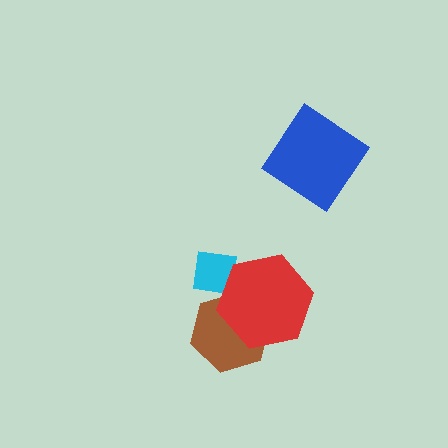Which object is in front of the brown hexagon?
The red hexagon is in front of the brown hexagon.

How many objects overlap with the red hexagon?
2 objects overlap with the red hexagon.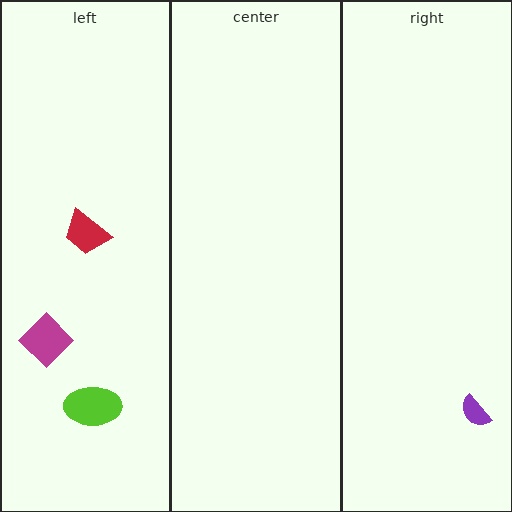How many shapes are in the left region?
3.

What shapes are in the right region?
The purple semicircle.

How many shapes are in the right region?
1.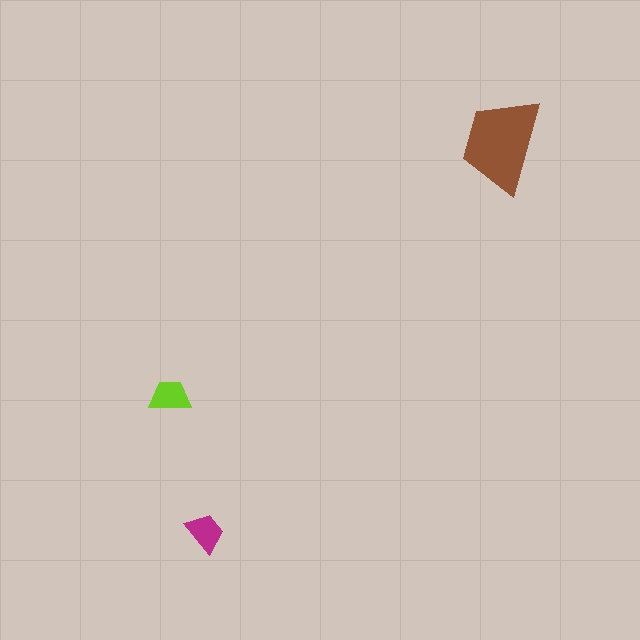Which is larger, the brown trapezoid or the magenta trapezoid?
The brown one.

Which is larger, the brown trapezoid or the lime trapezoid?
The brown one.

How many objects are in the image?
There are 3 objects in the image.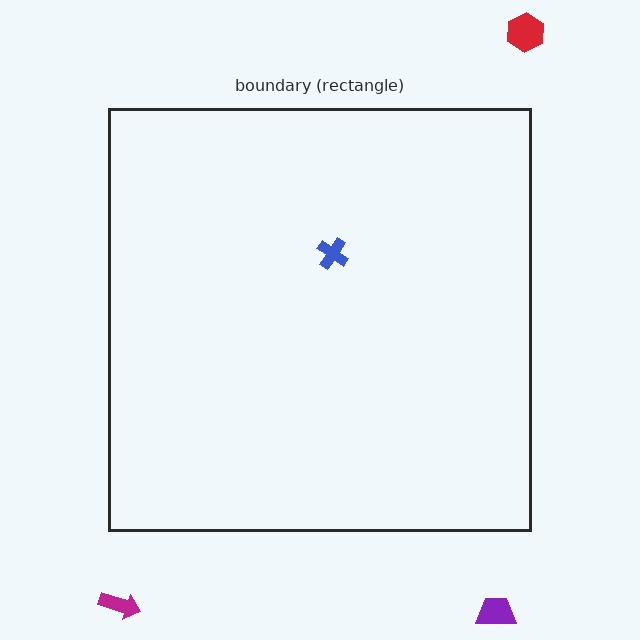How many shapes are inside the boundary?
1 inside, 3 outside.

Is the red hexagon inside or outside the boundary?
Outside.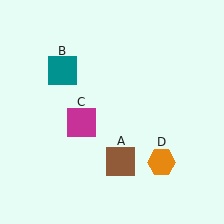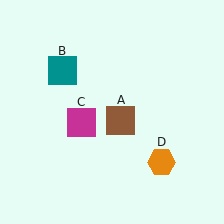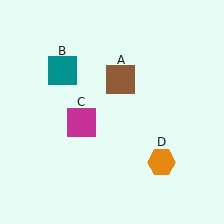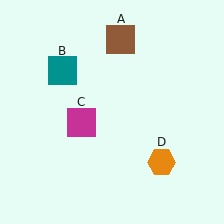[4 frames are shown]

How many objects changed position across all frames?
1 object changed position: brown square (object A).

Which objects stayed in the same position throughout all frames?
Teal square (object B) and magenta square (object C) and orange hexagon (object D) remained stationary.